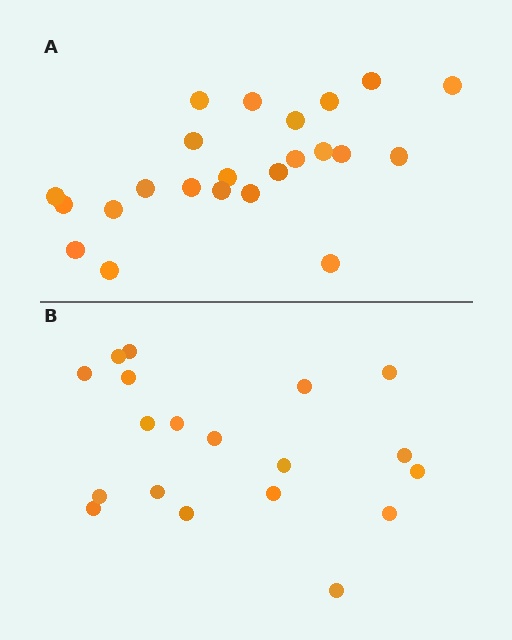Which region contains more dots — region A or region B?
Region A (the top region) has more dots.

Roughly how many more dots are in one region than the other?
Region A has about 4 more dots than region B.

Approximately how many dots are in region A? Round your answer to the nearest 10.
About 20 dots. (The exact count is 23, which rounds to 20.)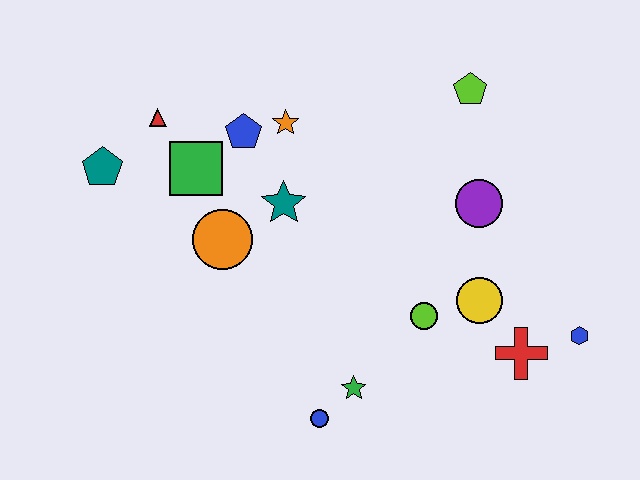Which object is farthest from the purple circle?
The teal pentagon is farthest from the purple circle.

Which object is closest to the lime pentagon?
The purple circle is closest to the lime pentagon.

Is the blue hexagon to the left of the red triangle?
No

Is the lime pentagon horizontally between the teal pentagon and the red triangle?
No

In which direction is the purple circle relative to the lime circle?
The purple circle is above the lime circle.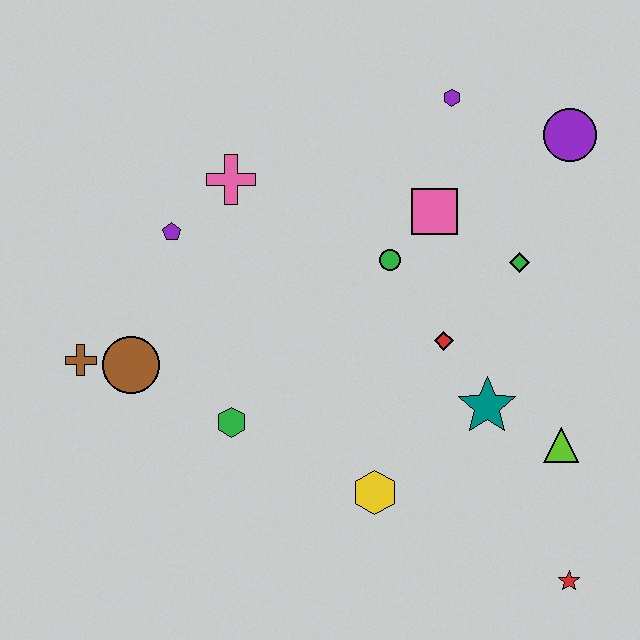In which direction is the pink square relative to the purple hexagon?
The pink square is below the purple hexagon.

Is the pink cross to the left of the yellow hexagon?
Yes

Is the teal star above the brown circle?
No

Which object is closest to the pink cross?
The purple pentagon is closest to the pink cross.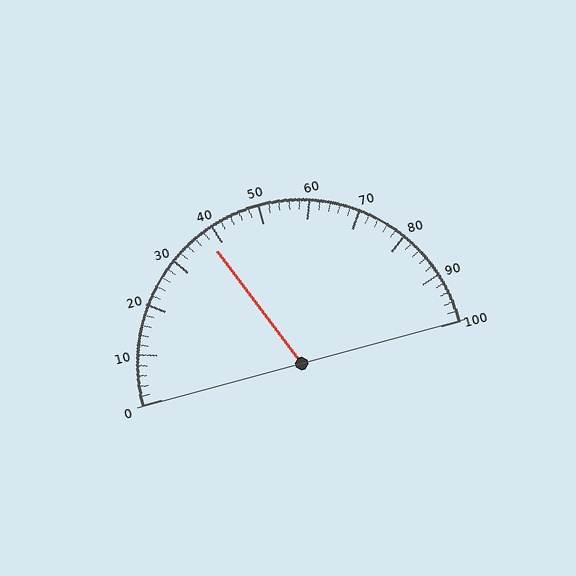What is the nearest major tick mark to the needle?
The nearest major tick mark is 40.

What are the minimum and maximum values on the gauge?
The gauge ranges from 0 to 100.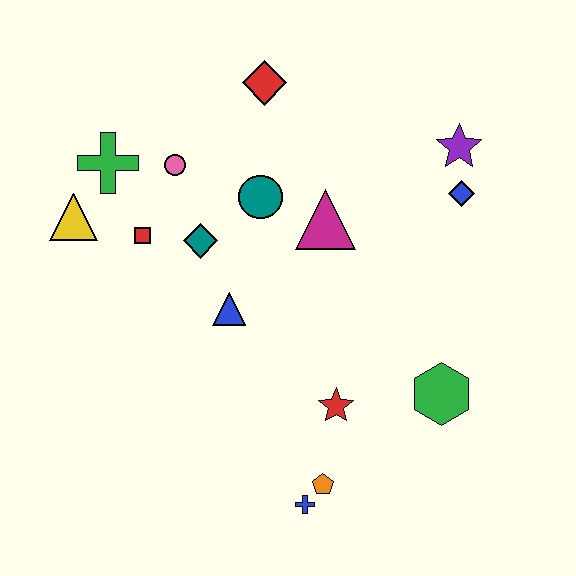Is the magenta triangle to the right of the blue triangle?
Yes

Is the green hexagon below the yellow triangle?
Yes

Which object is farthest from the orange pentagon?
The red diamond is farthest from the orange pentagon.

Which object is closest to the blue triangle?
The teal diamond is closest to the blue triangle.